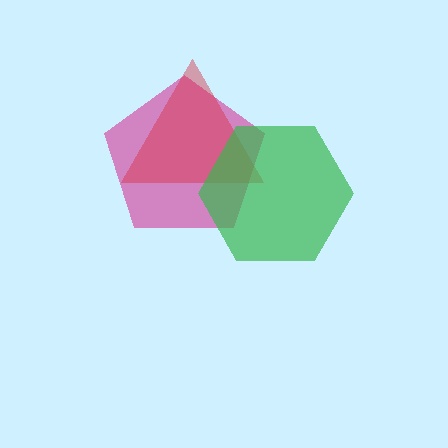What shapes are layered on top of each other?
The layered shapes are: a magenta pentagon, a red triangle, a green hexagon.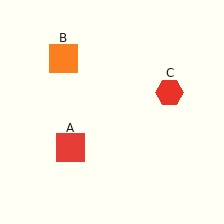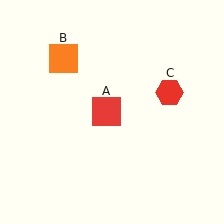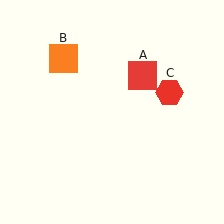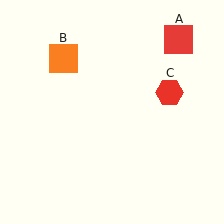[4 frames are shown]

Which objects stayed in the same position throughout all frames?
Orange square (object B) and red hexagon (object C) remained stationary.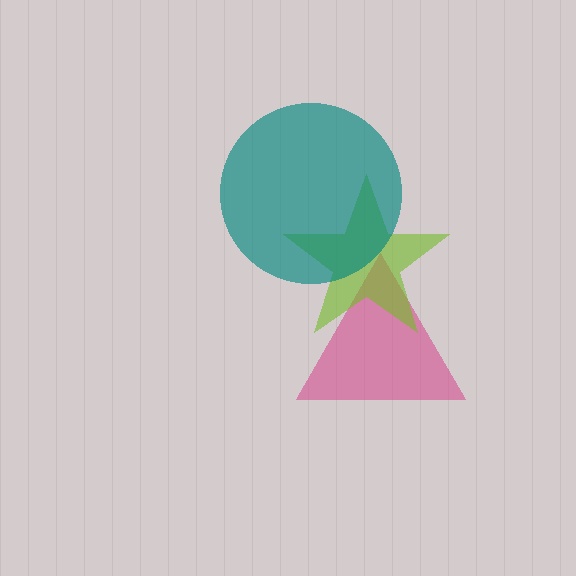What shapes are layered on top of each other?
The layered shapes are: a magenta triangle, a lime star, a teal circle.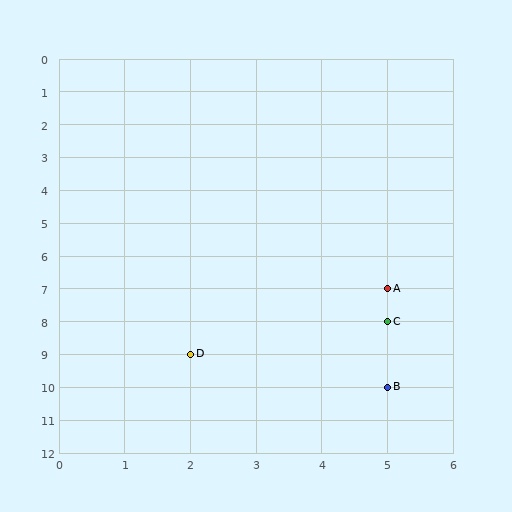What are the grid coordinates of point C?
Point C is at grid coordinates (5, 8).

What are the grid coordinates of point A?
Point A is at grid coordinates (5, 7).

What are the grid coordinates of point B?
Point B is at grid coordinates (5, 10).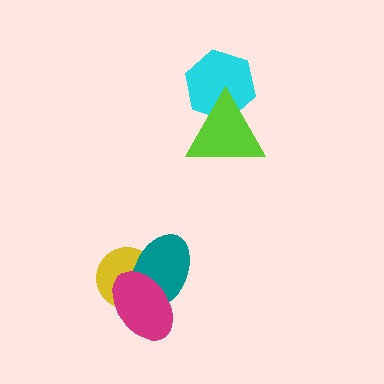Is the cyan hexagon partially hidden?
Yes, it is partially covered by another shape.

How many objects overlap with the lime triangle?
1 object overlaps with the lime triangle.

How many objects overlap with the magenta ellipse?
2 objects overlap with the magenta ellipse.